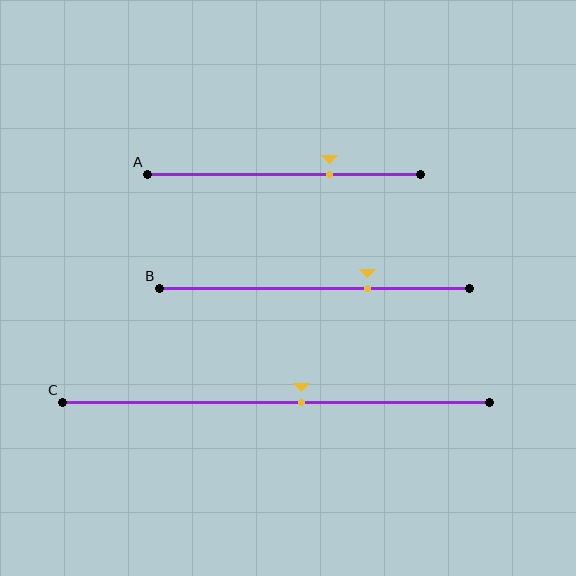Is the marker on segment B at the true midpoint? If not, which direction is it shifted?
No, the marker on segment B is shifted to the right by about 17% of the segment length.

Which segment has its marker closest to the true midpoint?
Segment C has its marker closest to the true midpoint.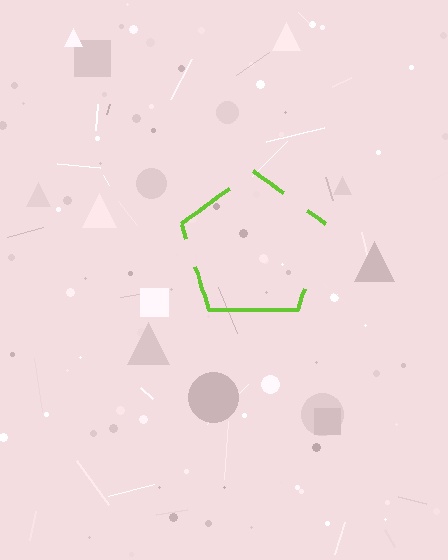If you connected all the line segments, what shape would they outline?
They would outline a pentagon.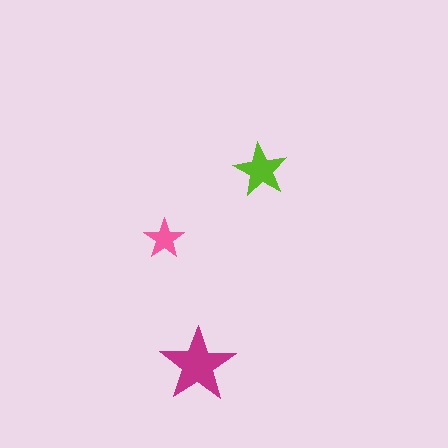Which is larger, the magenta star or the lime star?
The magenta one.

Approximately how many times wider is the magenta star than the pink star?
About 2 times wider.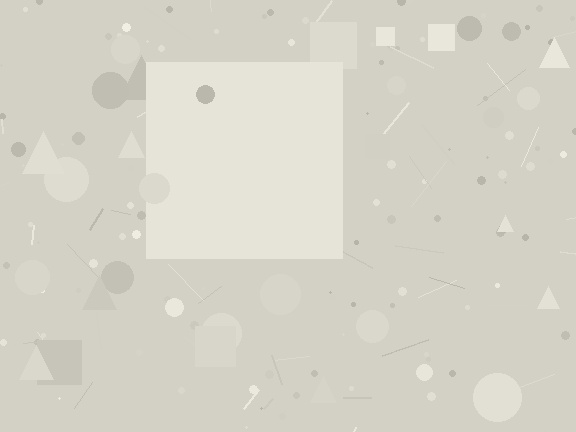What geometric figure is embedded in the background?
A square is embedded in the background.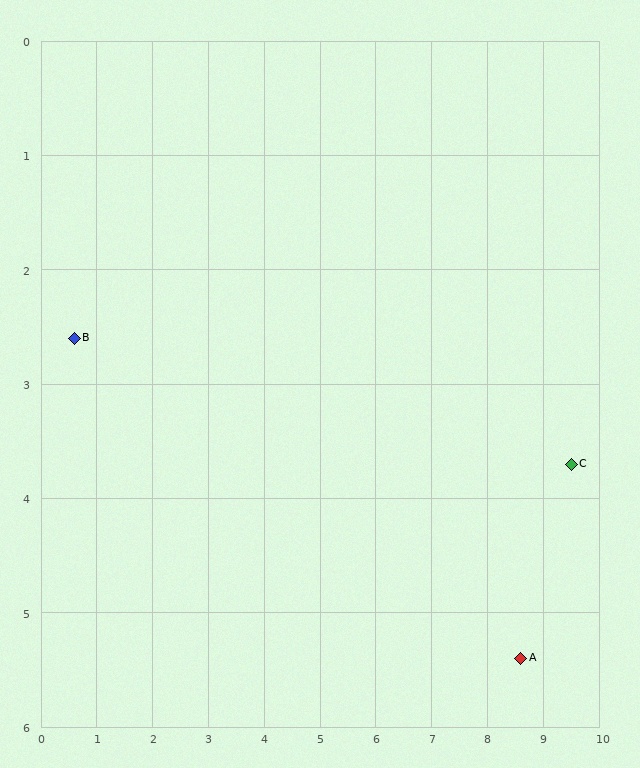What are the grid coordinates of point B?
Point B is at approximately (0.6, 2.6).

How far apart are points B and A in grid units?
Points B and A are about 8.5 grid units apart.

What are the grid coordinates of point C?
Point C is at approximately (9.5, 3.7).